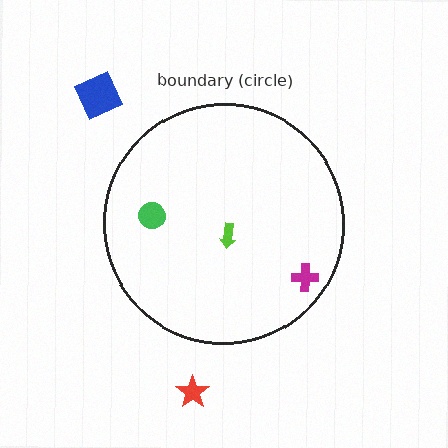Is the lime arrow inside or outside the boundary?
Inside.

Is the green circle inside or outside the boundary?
Inside.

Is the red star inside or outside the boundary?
Outside.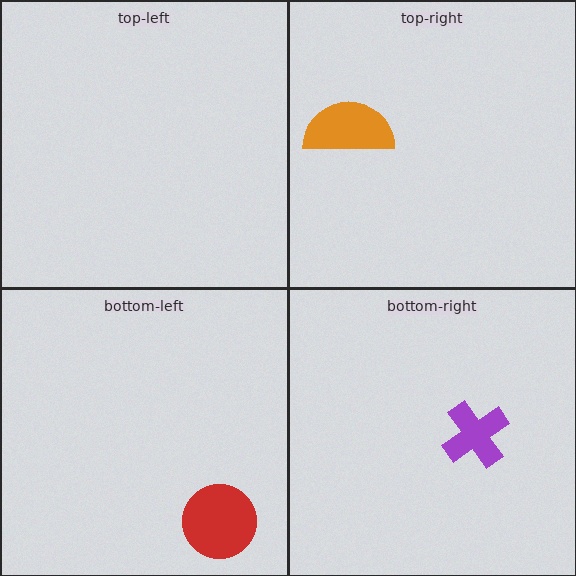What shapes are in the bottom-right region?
The purple cross.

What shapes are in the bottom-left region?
The red circle.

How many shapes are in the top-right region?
1.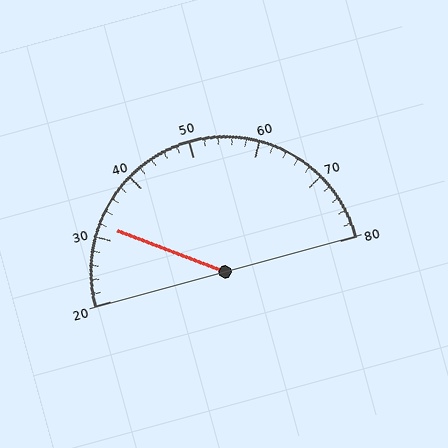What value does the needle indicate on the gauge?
The needle indicates approximately 32.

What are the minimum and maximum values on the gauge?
The gauge ranges from 20 to 80.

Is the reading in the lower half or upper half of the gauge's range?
The reading is in the lower half of the range (20 to 80).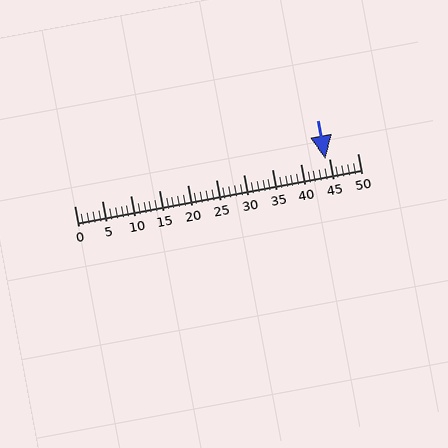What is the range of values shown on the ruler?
The ruler shows values from 0 to 50.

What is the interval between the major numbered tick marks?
The major tick marks are spaced 5 units apart.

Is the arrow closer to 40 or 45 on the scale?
The arrow is closer to 45.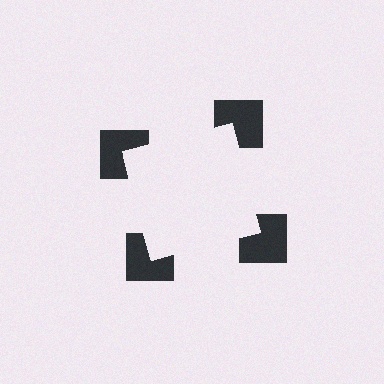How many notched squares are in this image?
There are 4 — one at each vertex of the illusory square.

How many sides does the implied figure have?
4 sides.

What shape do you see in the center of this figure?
An illusory square — its edges are inferred from the aligned wedge cuts in the notched squares, not physically drawn.